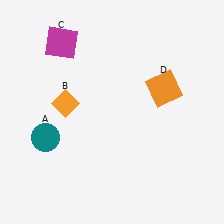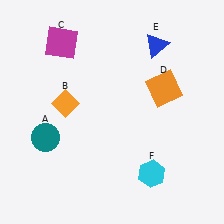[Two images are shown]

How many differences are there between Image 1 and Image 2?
There are 2 differences between the two images.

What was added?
A blue triangle (E), a cyan hexagon (F) were added in Image 2.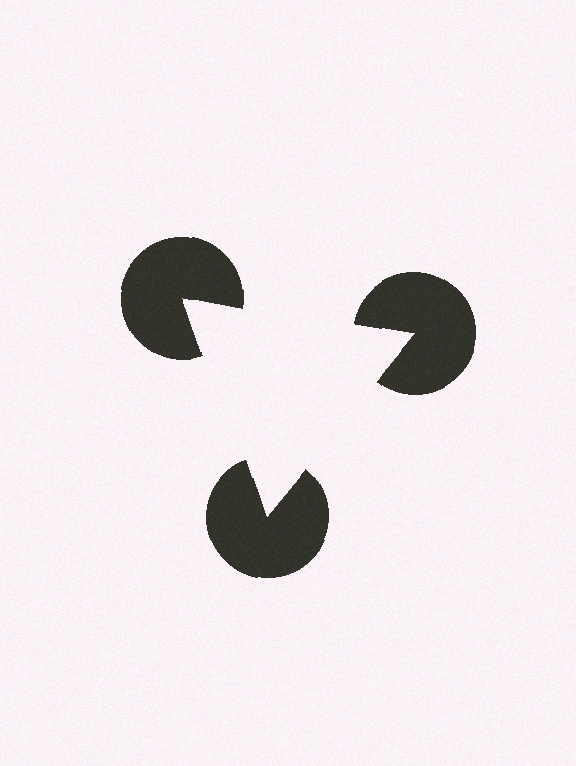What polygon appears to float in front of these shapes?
An illusory triangle — its edges are inferred from the aligned wedge cuts in the pac-man discs, not physically drawn.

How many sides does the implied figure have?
3 sides.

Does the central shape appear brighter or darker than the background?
It typically appears slightly brighter than the background, even though no actual brightness change is drawn.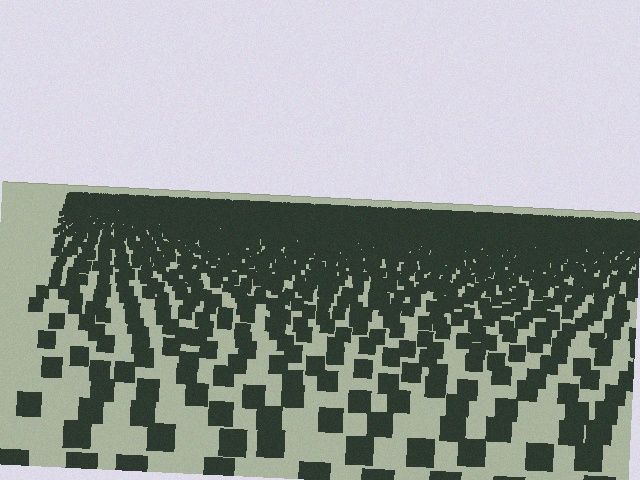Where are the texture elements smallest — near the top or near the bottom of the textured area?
Near the top.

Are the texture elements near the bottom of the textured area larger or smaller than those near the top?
Larger. Near the bottom, elements are closer to the viewer and appear at a bigger on-screen size.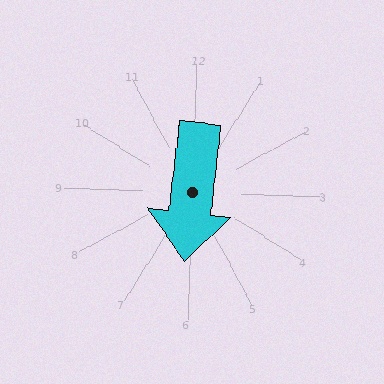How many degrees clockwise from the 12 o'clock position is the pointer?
Approximately 185 degrees.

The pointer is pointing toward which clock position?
Roughly 6 o'clock.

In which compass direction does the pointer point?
South.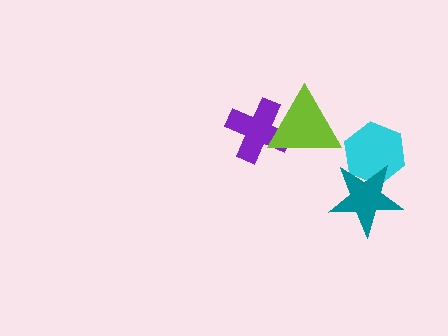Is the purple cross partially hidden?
Yes, it is partially covered by another shape.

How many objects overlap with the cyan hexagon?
1 object overlaps with the cyan hexagon.